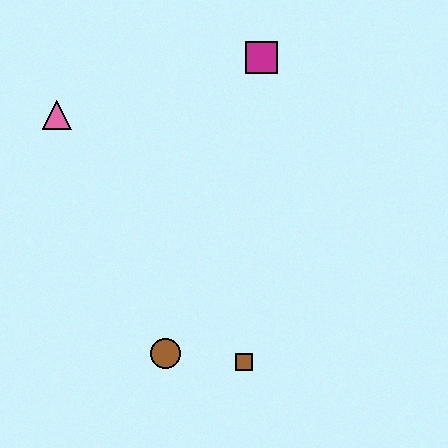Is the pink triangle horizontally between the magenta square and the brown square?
No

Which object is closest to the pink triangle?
The magenta square is closest to the pink triangle.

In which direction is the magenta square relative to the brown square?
The magenta square is above the brown square.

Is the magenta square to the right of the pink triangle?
Yes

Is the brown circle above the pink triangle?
No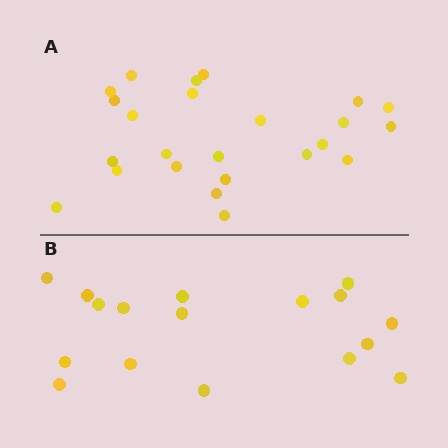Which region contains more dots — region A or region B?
Region A (the top region) has more dots.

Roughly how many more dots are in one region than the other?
Region A has roughly 8 or so more dots than region B.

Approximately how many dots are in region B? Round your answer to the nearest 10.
About 20 dots. (The exact count is 17, which rounds to 20.)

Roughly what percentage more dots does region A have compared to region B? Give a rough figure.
About 40% more.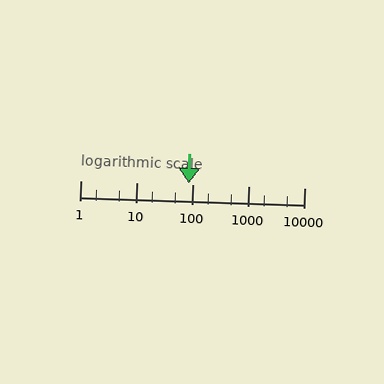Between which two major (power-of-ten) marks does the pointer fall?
The pointer is between 10 and 100.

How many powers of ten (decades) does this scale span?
The scale spans 4 decades, from 1 to 10000.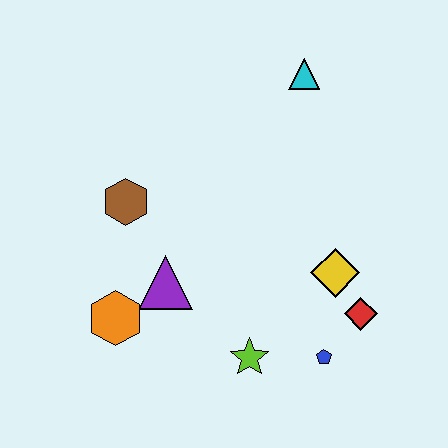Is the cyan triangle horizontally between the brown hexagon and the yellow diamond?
Yes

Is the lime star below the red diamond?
Yes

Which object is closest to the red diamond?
The yellow diamond is closest to the red diamond.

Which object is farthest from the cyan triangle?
The orange hexagon is farthest from the cyan triangle.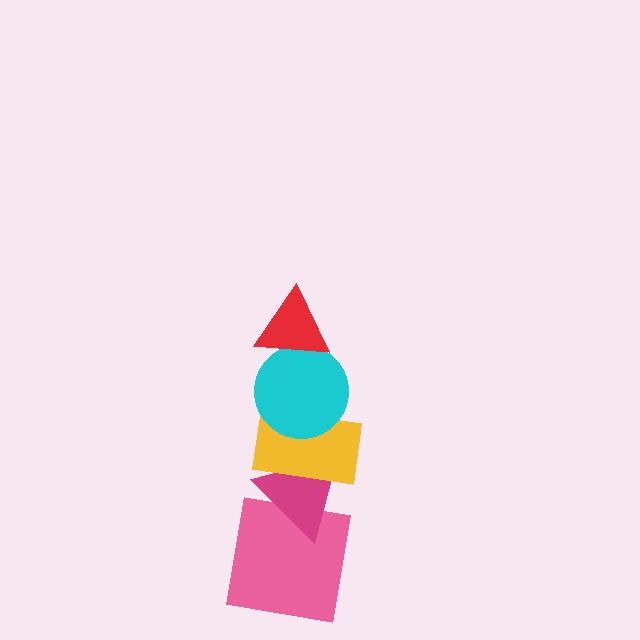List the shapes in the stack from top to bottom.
From top to bottom: the red triangle, the cyan circle, the yellow rectangle, the magenta triangle, the pink square.